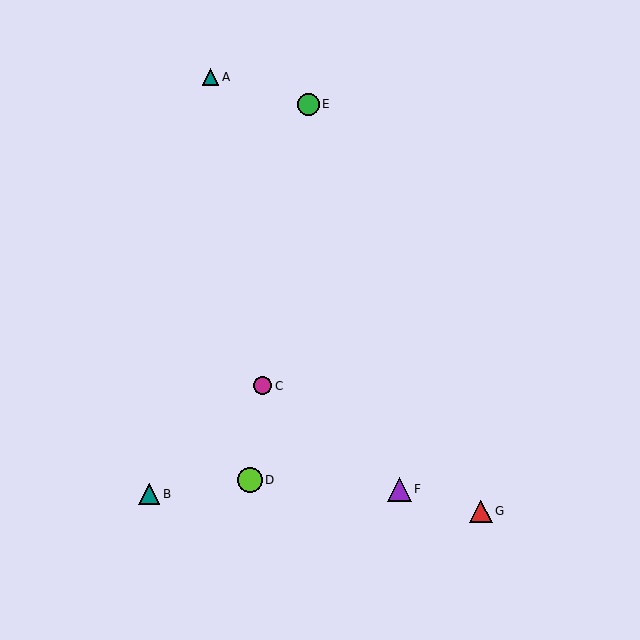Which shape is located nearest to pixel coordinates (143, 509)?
The teal triangle (labeled B) at (149, 494) is nearest to that location.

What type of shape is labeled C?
Shape C is a magenta circle.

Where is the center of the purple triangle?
The center of the purple triangle is at (399, 489).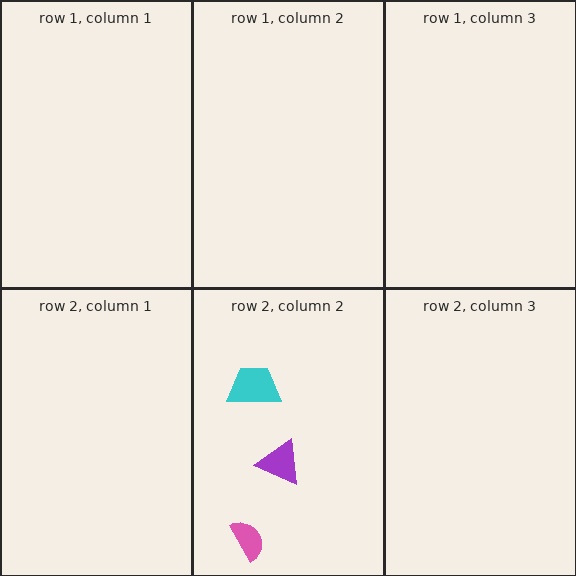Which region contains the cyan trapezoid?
The row 2, column 2 region.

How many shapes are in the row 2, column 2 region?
3.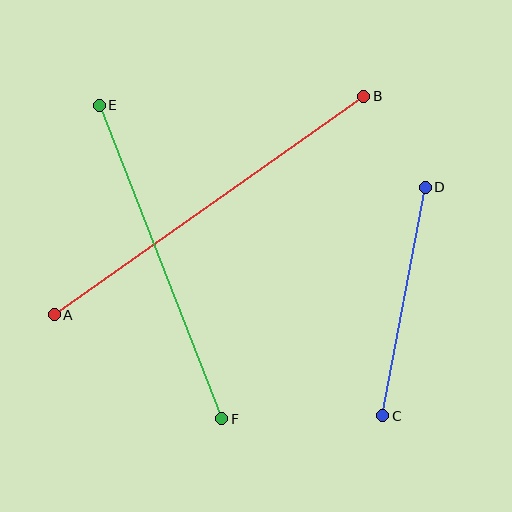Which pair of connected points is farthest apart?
Points A and B are farthest apart.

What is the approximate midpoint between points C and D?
The midpoint is at approximately (404, 301) pixels.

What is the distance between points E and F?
The distance is approximately 337 pixels.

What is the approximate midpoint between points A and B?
The midpoint is at approximately (209, 206) pixels.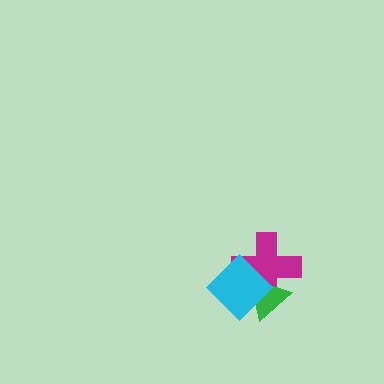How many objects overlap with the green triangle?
2 objects overlap with the green triangle.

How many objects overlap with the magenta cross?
2 objects overlap with the magenta cross.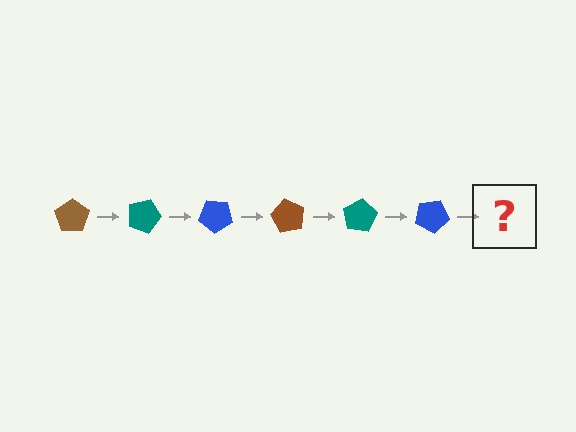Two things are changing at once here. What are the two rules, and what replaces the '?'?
The two rules are that it rotates 20 degrees each step and the color cycles through brown, teal, and blue. The '?' should be a brown pentagon, rotated 120 degrees from the start.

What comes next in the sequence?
The next element should be a brown pentagon, rotated 120 degrees from the start.